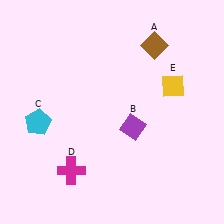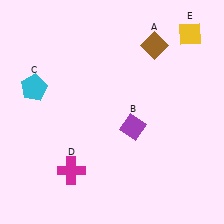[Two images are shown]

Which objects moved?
The objects that moved are: the cyan pentagon (C), the yellow diamond (E).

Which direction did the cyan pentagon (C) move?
The cyan pentagon (C) moved up.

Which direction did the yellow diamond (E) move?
The yellow diamond (E) moved up.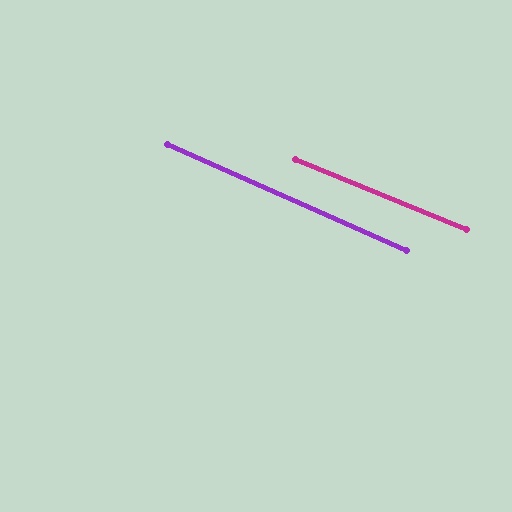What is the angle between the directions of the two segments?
Approximately 2 degrees.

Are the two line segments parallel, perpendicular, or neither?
Parallel — their directions differ by only 1.8°.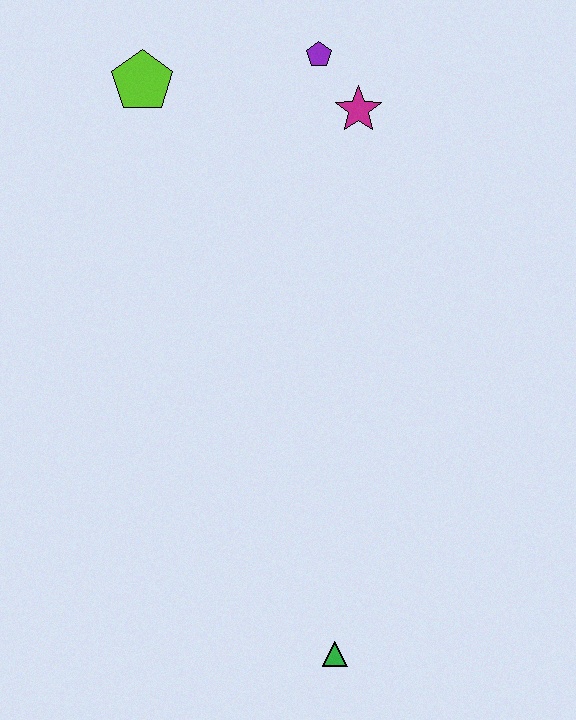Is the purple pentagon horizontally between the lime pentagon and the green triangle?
Yes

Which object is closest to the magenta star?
The purple pentagon is closest to the magenta star.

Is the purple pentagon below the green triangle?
No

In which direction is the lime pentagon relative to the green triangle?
The lime pentagon is above the green triangle.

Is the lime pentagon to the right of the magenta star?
No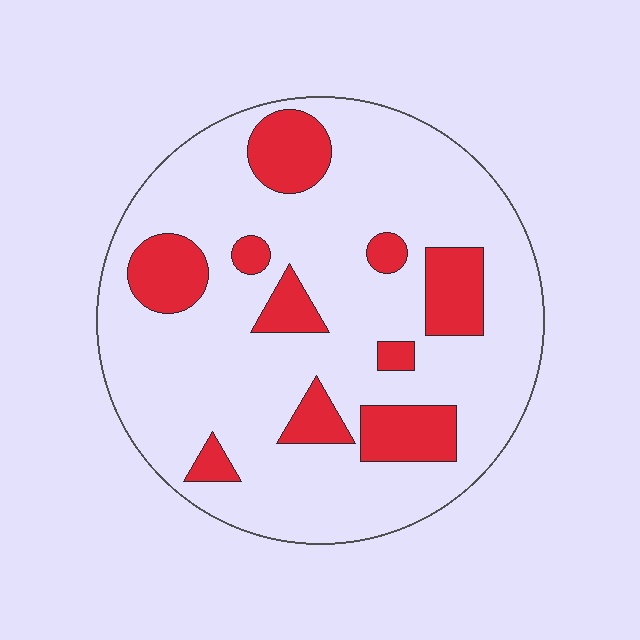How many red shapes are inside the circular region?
10.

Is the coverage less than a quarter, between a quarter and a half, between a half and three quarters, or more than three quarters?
Less than a quarter.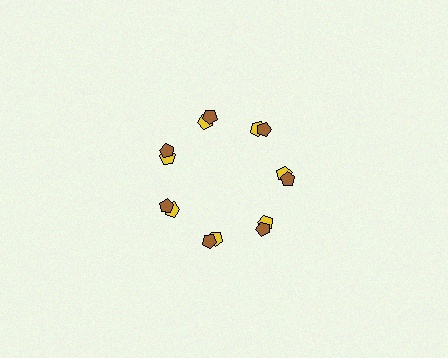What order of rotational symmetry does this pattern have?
This pattern has 7-fold rotational symmetry.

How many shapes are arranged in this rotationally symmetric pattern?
There are 14 shapes, arranged in 7 groups of 2.